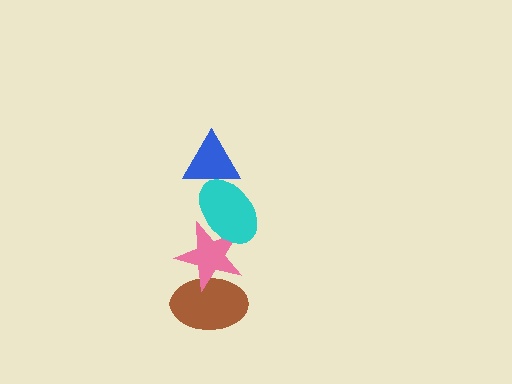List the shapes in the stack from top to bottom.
From top to bottom: the blue triangle, the cyan ellipse, the pink star, the brown ellipse.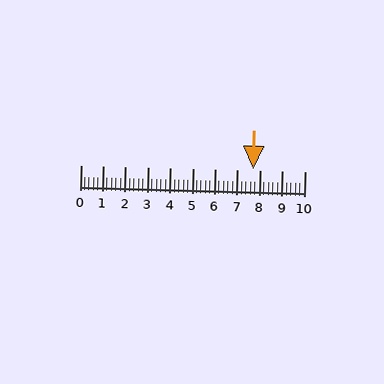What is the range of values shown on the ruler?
The ruler shows values from 0 to 10.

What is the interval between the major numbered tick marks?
The major tick marks are spaced 1 units apart.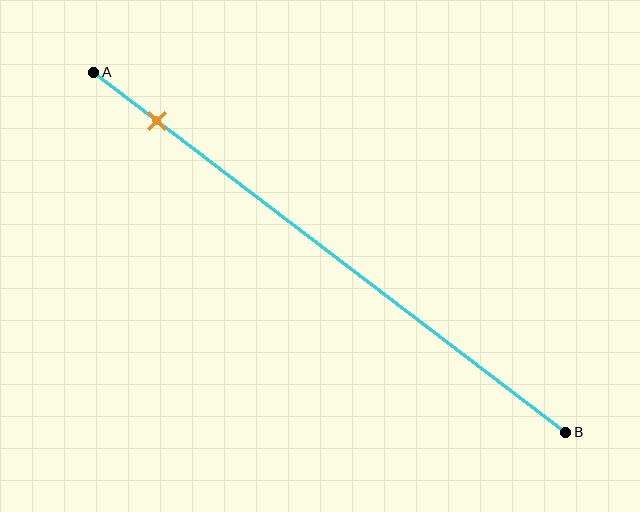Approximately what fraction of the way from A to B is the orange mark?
The orange mark is approximately 15% of the way from A to B.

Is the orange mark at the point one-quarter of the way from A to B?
No, the mark is at about 15% from A, not at the 25% one-quarter point.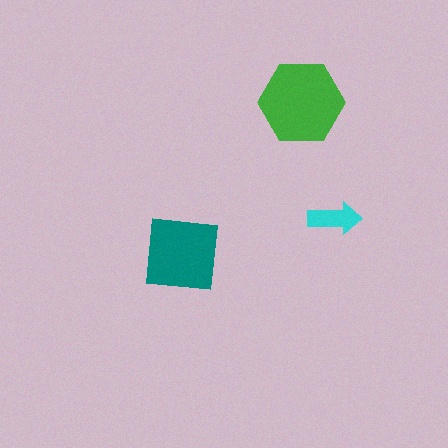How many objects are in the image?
There are 3 objects in the image.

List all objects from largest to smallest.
The green hexagon, the teal square, the cyan arrow.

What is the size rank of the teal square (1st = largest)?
2nd.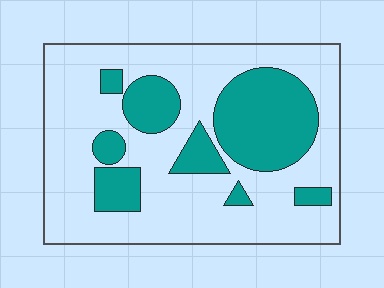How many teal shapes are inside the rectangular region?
8.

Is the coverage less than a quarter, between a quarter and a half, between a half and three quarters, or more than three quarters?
Between a quarter and a half.